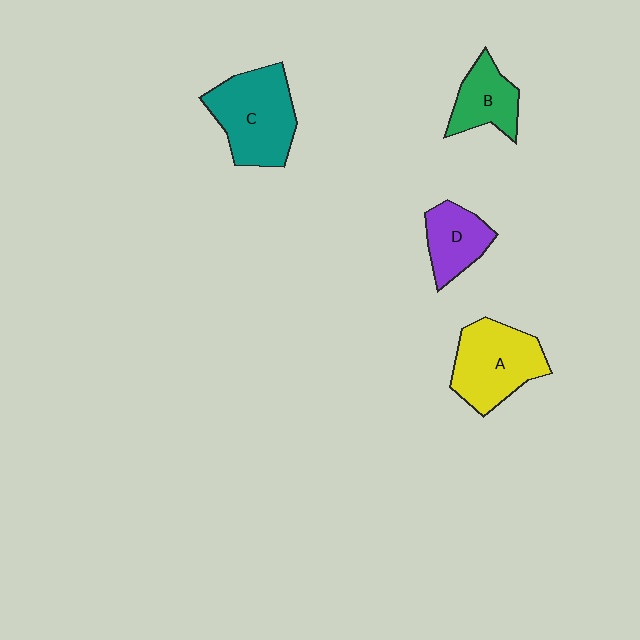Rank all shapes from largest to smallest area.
From largest to smallest: C (teal), A (yellow), B (green), D (purple).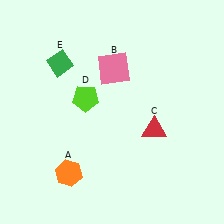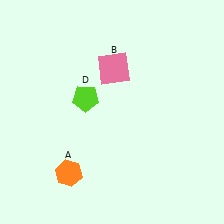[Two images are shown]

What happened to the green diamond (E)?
The green diamond (E) was removed in Image 2. It was in the top-left area of Image 1.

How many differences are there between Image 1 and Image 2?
There are 2 differences between the two images.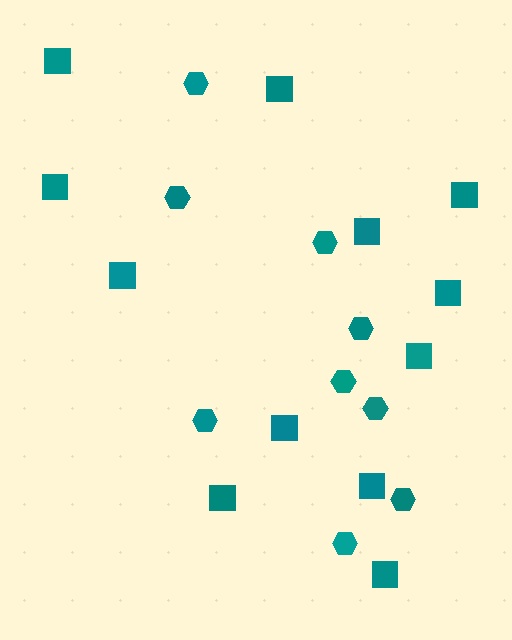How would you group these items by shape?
There are 2 groups: one group of squares (12) and one group of hexagons (9).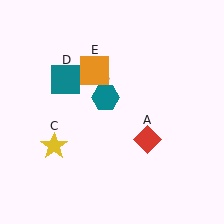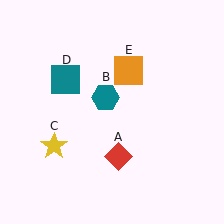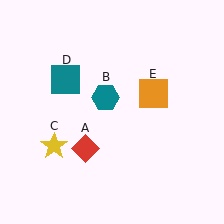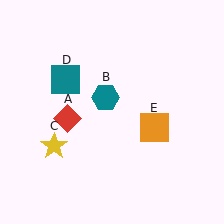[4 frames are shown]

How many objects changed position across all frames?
2 objects changed position: red diamond (object A), orange square (object E).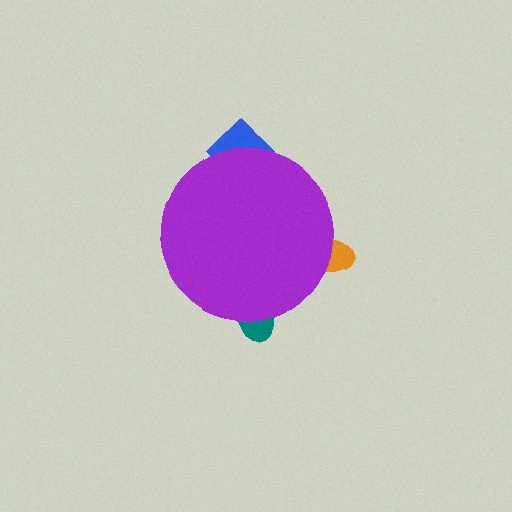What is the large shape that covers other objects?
A purple circle.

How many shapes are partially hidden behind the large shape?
3 shapes are partially hidden.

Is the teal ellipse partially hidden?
Yes, the teal ellipse is partially hidden behind the purple circle.